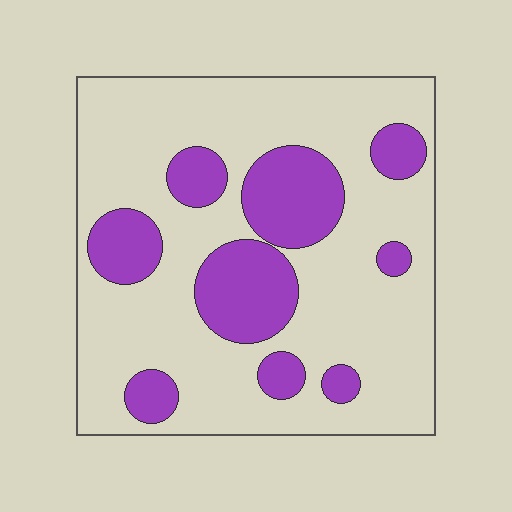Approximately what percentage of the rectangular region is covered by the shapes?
Approximately 25%.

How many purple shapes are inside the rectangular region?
9.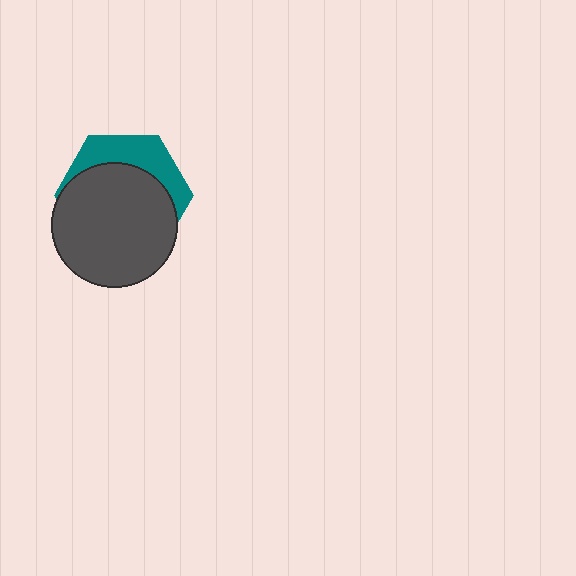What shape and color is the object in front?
The object in front is a dark gray circle.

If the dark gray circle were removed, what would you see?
You would see the complete teal hexagon.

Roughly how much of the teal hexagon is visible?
A small part of it is visible (roughly 31%).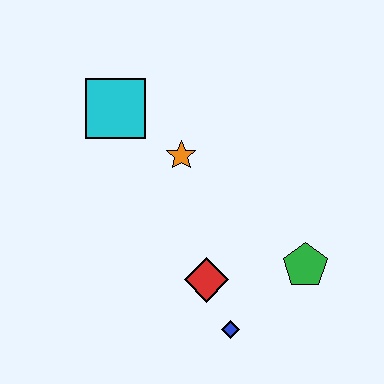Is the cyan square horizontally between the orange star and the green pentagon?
No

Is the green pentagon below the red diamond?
No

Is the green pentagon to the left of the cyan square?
No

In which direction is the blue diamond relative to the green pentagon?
The blue diamond is to the left of the green pentagon.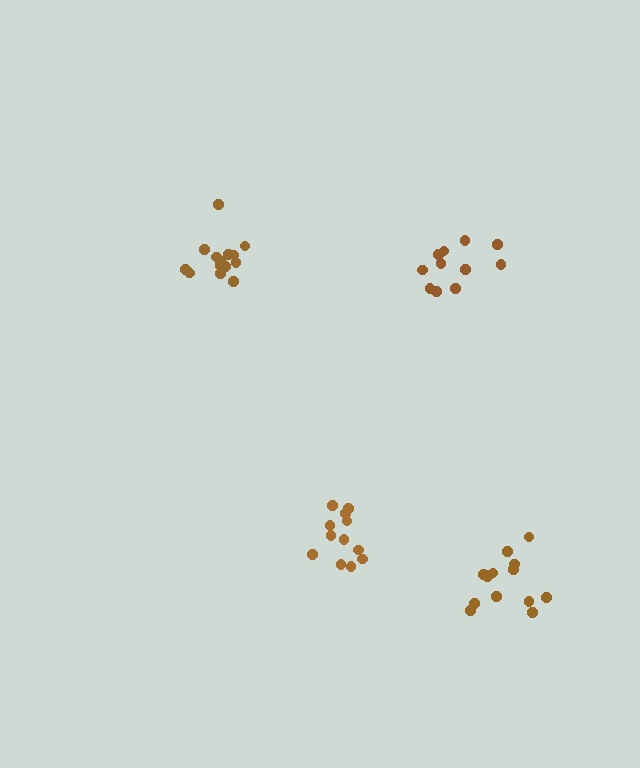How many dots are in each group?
Group 1: 14 dots, Group 2: 11 dots, Group 3: 12 dots, Group 4: 14 dots (51 total).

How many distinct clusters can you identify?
There are 4 distinct clusters.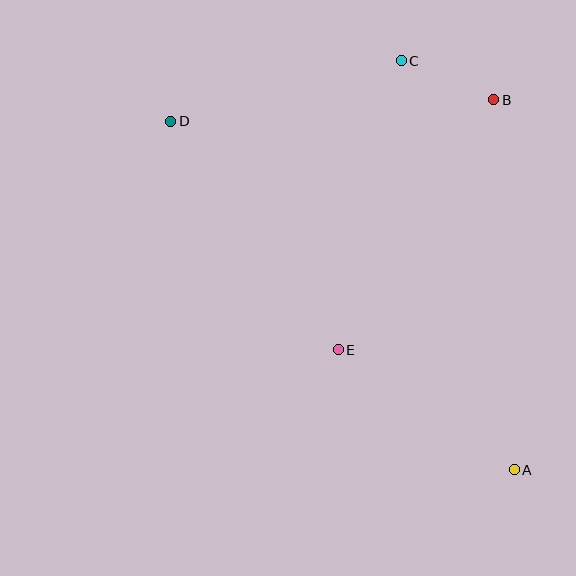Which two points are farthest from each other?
Points A and D are farthest from each other.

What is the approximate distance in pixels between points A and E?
The distance between A and E is approximately 213 pixels.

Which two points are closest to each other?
Points B and C are closest to each other.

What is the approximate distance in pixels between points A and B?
The distance between A and B is approximately 371 pixels.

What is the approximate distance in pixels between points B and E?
The distance between B and E is approximately 295 pixels.